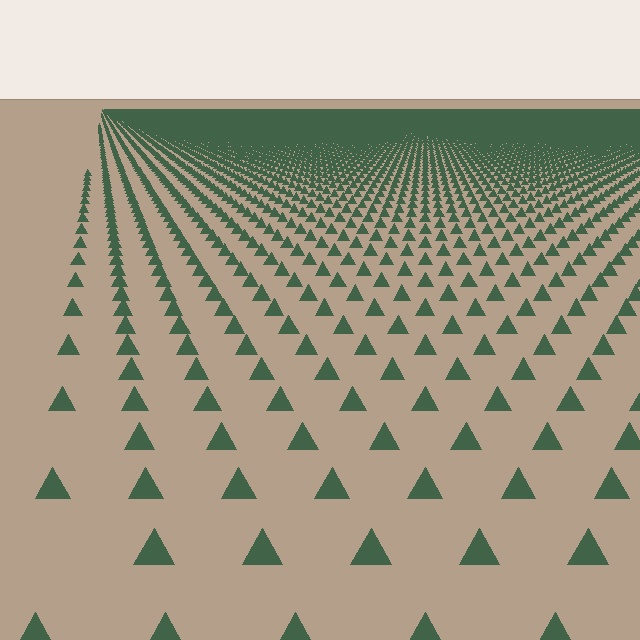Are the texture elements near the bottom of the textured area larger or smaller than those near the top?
Larger. Near the bottom, elements are closer to the viewer and appear at a bigger on-screen size.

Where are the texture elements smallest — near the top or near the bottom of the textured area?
Near the top.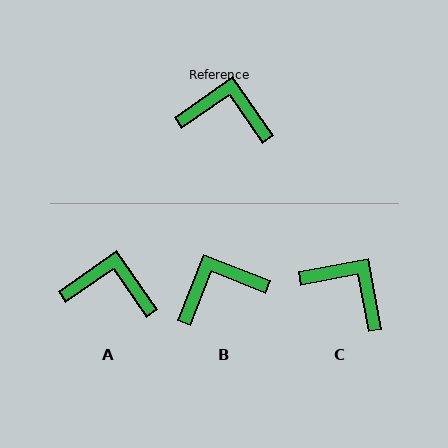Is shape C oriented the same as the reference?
No, it is off by about 25 degrees.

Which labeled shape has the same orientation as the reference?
A.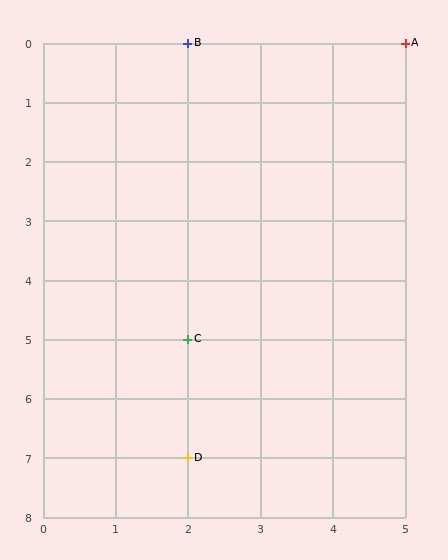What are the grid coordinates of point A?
Point A is at grid coordinates (5, 0).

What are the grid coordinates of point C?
Point C is at grid coordinates (2, 5).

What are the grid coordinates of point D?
Point D is at grid coordinates (2, 7).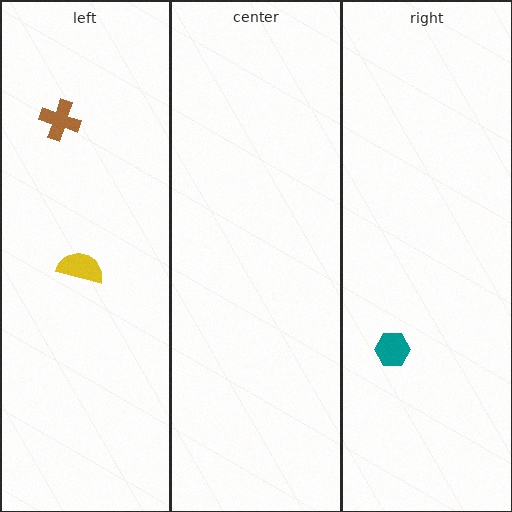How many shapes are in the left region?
2.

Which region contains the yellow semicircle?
The left region.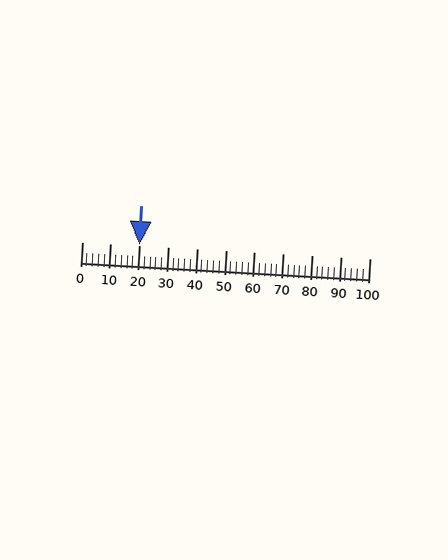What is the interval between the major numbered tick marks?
The major tick marks are spaced 10 units apart.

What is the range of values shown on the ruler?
The ruler shows values from 0 to 100.